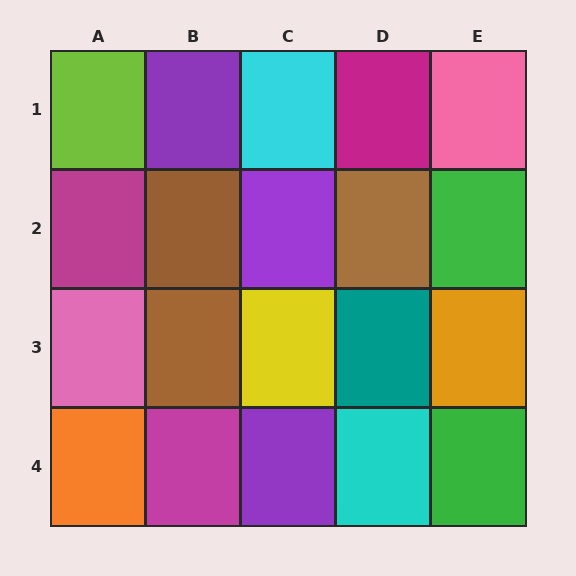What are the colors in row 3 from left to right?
Pink, brown, yellow, teal, orange.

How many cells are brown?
3 cells are brown.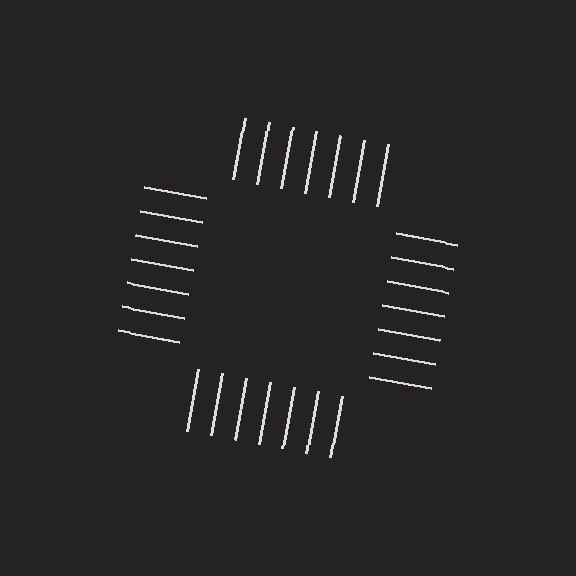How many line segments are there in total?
28 — 7 along each of the 4 edges.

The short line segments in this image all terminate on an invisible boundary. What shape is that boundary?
An illusory square — the line segments terminate on its edges but no continuous stroke is drawn.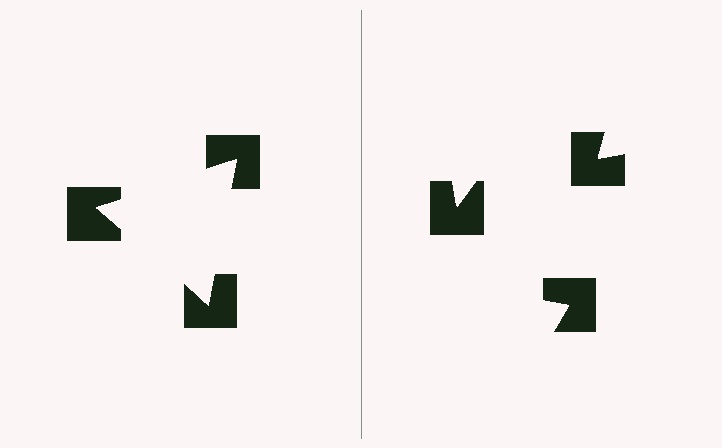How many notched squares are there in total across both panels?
6 — 3 on each side.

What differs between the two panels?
The notched squares are positioned identically on both sides; only the wedge orientations differ. On the left they align to a triangle; on the right they are misaligned.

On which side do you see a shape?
An illusory triangle appears on the left side. On the right side the wedge cuts are rotated, so no coherent shape forms.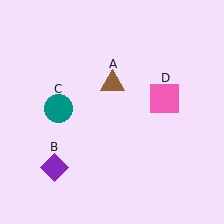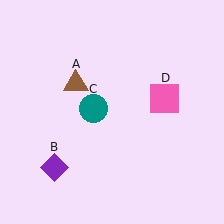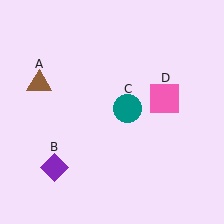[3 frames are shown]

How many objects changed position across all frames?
2 objects changed position: brown triangle (object A), teal circle (object C).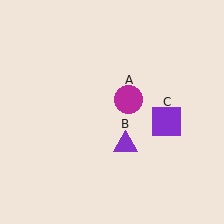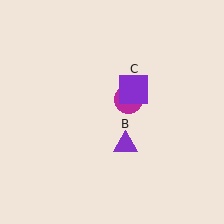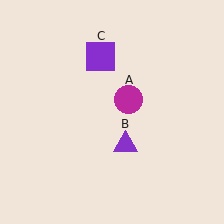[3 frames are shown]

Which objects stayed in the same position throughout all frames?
Magenta circle (object A) and purple triangle (object B) remained stationary.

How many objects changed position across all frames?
1 object changed position: purple square (object C).